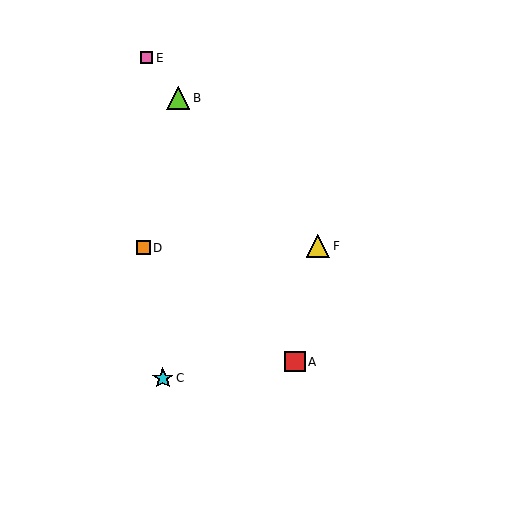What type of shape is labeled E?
Shape E is a pink square.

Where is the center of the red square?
The center of the red square is at (295, 362).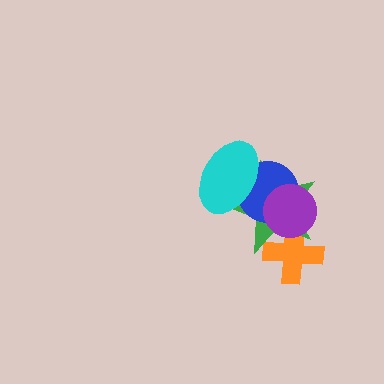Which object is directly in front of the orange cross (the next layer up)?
The green star is directly in front of the orange cross.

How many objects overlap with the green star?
4 objects overlap with the green star.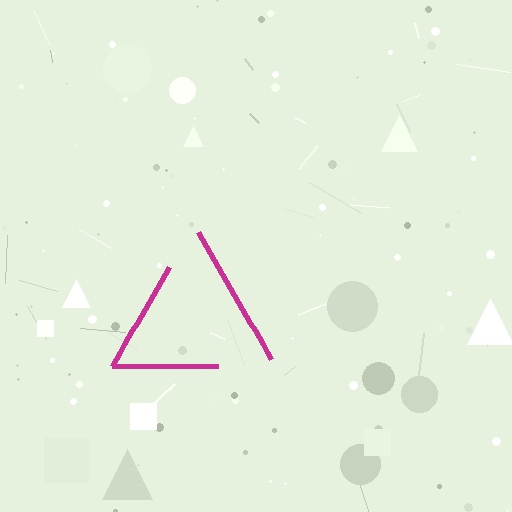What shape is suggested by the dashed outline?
The dashed outline suggests a triangle.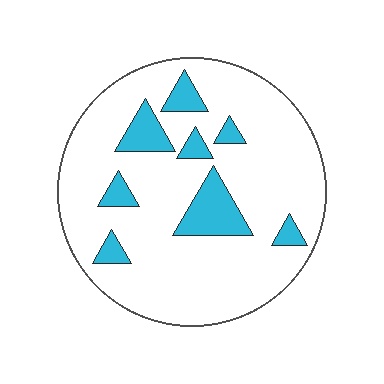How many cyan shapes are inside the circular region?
8.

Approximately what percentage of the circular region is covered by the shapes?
Approximately 15%.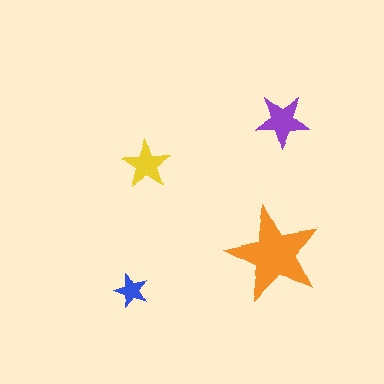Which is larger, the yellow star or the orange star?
The orange one.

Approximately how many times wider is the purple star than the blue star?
About 1.5 times wider.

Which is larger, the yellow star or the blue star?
The yellow one.